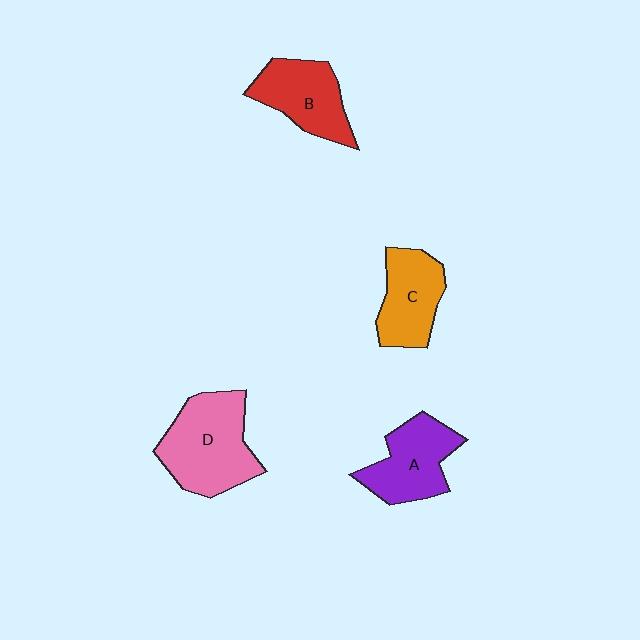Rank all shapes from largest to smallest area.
From largest to smallest: D (pink), A (purple), B (red), C (orange).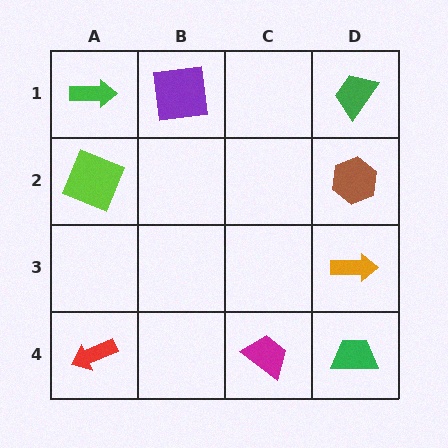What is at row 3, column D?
An orange arrow.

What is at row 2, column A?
A lime square.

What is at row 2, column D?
A brown hexagon.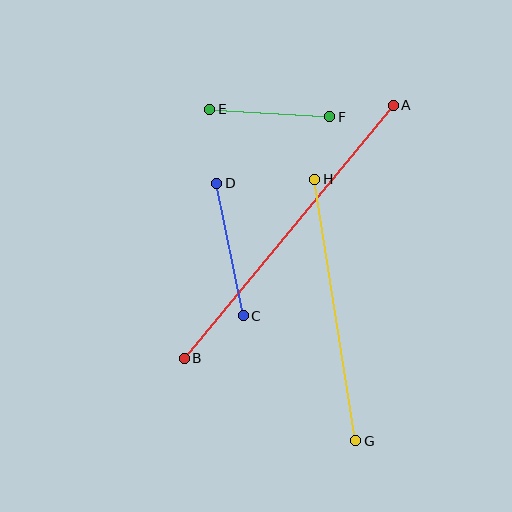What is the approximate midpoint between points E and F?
The midpoint is at approximately (270, 113) pixels.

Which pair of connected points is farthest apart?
Points A and B are farthest apart.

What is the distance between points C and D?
The distance is approximately 135 pixels.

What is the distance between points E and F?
The distance is approximately 120 pixels.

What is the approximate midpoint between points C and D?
The midpoint is at approximately (230, 249) pixels.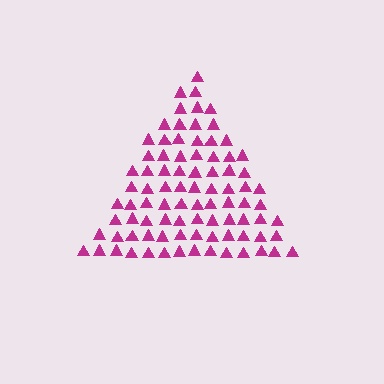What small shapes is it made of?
It is made of small triangles.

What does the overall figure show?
The overall figure shows a triangle.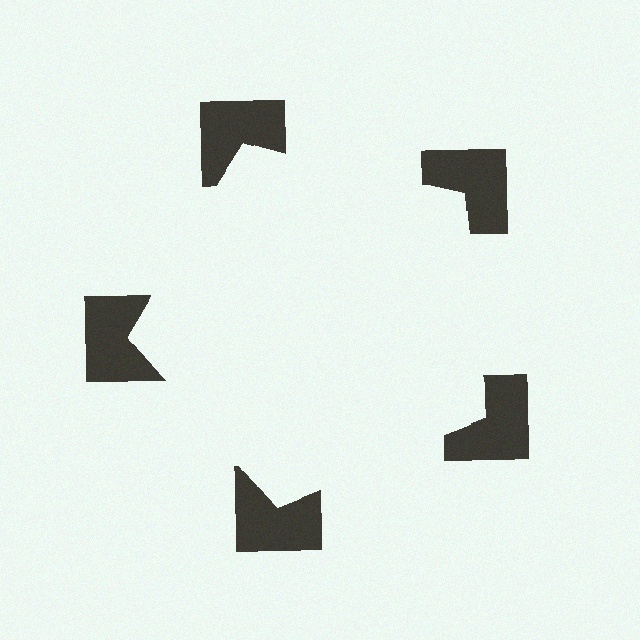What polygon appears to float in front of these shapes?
An illusory pentagon — its edges are inferred from the aligned wedge cuts in the notched squares, not physically drawn.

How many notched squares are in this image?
There are 5 — one at each vertex of the illusory pentagon.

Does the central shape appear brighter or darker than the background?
It typically appears slightly brighter than the background, even though no actual brightness change is drawn.